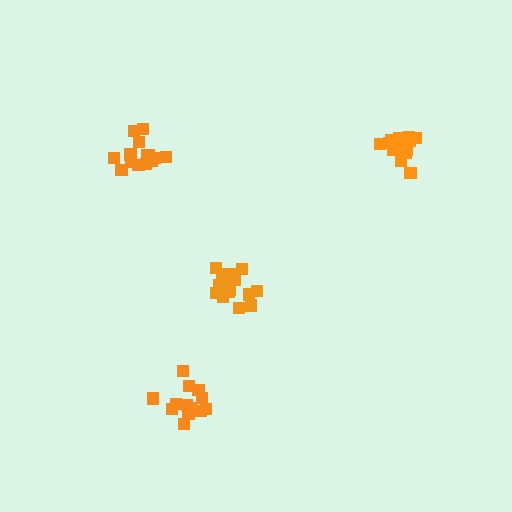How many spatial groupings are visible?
There are 4 spatial groupings.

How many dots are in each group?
Group 1: 15 dots, Group 2: 18 dots, Group 3: 14 dots, Group 4: 13 dots (60 total).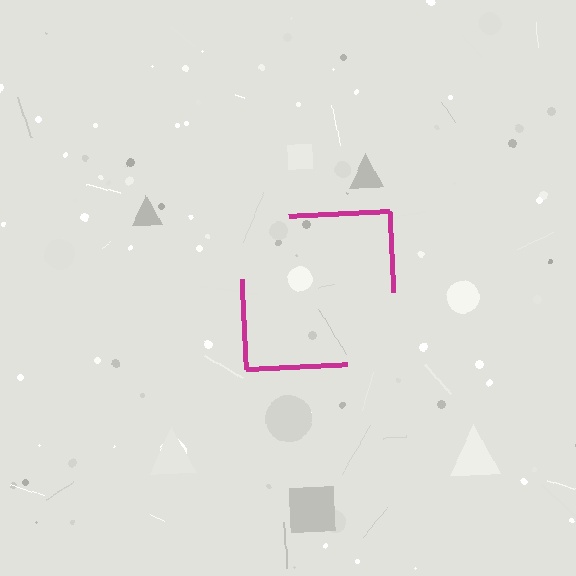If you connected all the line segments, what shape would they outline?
They would outline a square.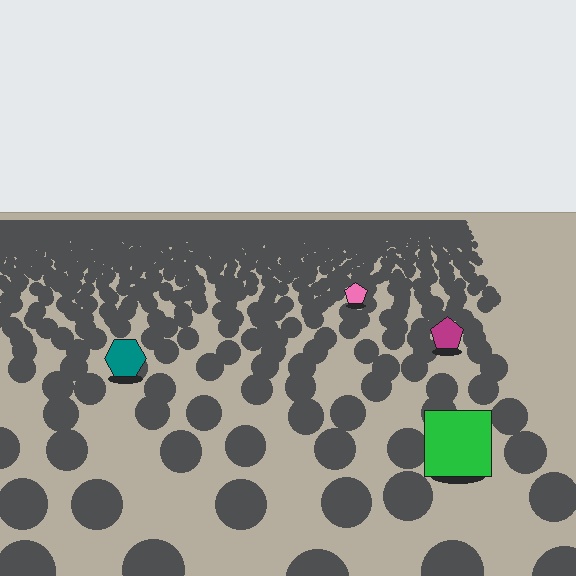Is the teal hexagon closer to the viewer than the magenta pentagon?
Yes. The teal hexagon is closer — you can tell from the texture gradient: the ground texture is coarser near it.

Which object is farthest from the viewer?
The pink pentagon is farthest from the viewer. It appears smaller and the ground texture around it is denser.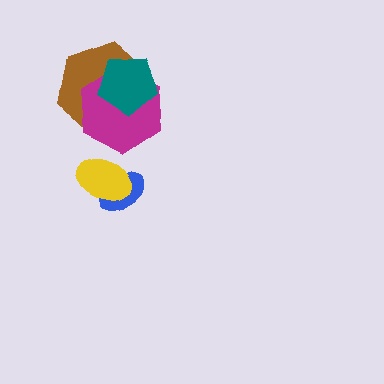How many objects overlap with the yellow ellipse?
1 object overlaps with the yellow ellipse.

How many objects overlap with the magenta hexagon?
2 objects overlap with the magenta hexagon.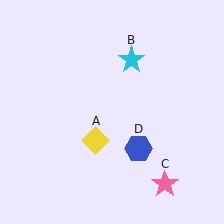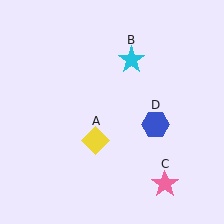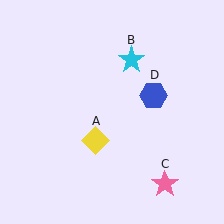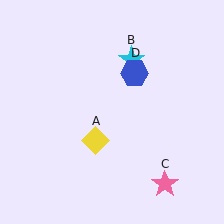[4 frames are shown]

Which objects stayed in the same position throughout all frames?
Yellow diamond (object A) and cyan star (object B) and pink star (object C) remained stationary.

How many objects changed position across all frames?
1 object changed position: blue hexagon (object D).